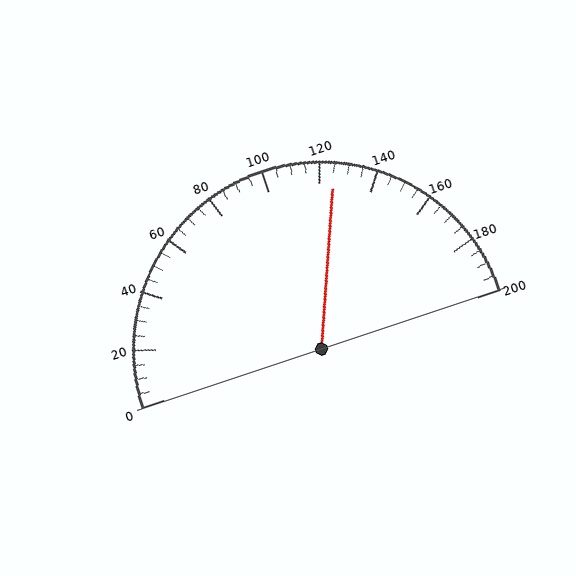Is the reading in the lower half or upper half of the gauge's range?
The reading is in the upper half of the range (0 to 200).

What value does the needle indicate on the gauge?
The needle indicates approximately 125.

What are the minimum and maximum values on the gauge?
The gauge ranges from 0 to 200.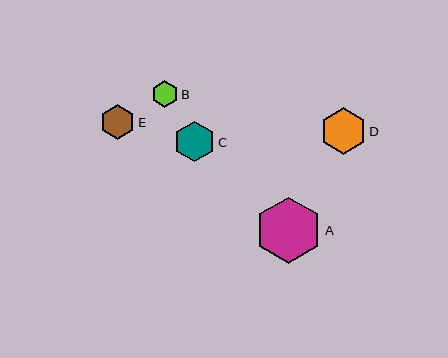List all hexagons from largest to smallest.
From largest to smallest: A, D, C, E, B.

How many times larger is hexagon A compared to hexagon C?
Hexagon A is approximately 1.6 times the size of hexagon C.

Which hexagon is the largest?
Hexagon A is the largest with a size of approximately 66 pixels.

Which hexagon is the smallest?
Hexagon B is the smallest with a size of approximately 26 pixels.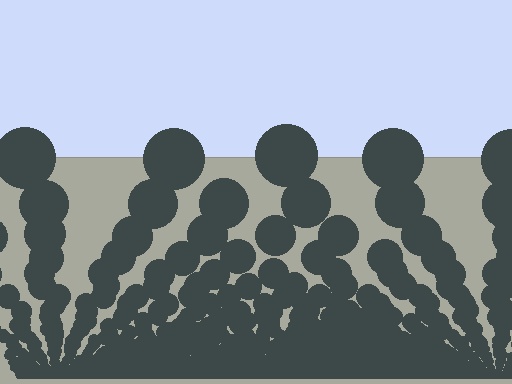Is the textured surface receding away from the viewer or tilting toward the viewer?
The surface appears to tilt toward the viewer. Texture elements get larger and sparser toward the top.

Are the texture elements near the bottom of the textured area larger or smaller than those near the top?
Smaller. The gradient is inverted — elements near the bottom are smaller and denser.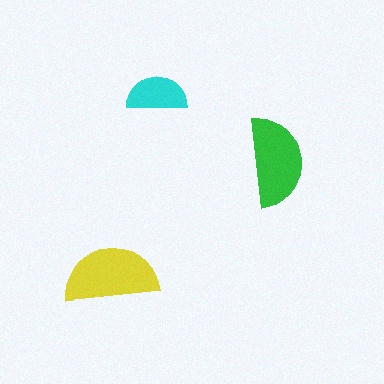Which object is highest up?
The cyan semicircle is topmost.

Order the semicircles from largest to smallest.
the yellow one, the green one, the cyan one.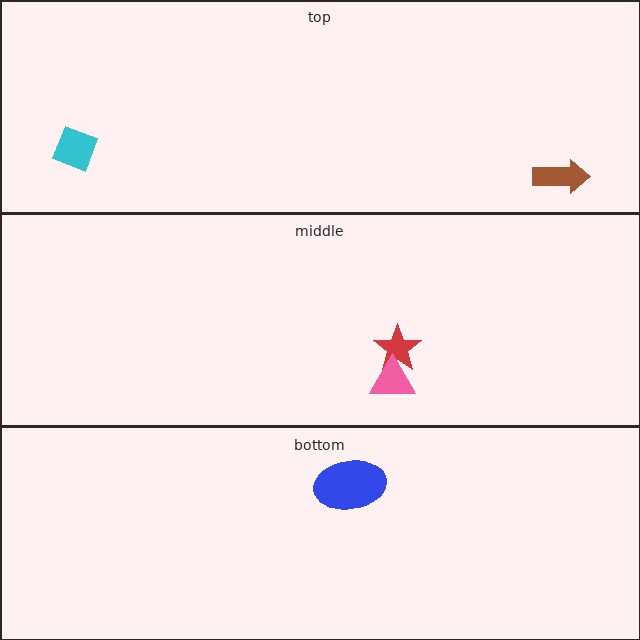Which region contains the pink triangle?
The middle region.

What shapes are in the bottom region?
The blue ellipse.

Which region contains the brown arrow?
The top region.